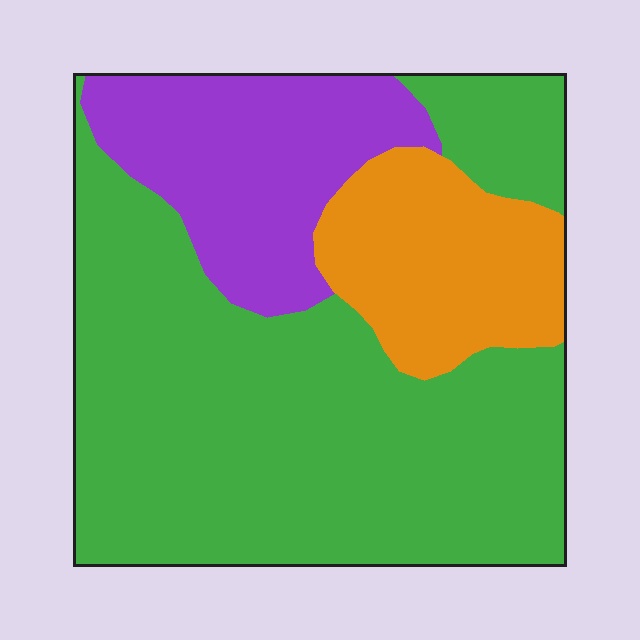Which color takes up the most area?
Green, at roughly 60%.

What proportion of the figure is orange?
Orange covers roughly 15% of the figure.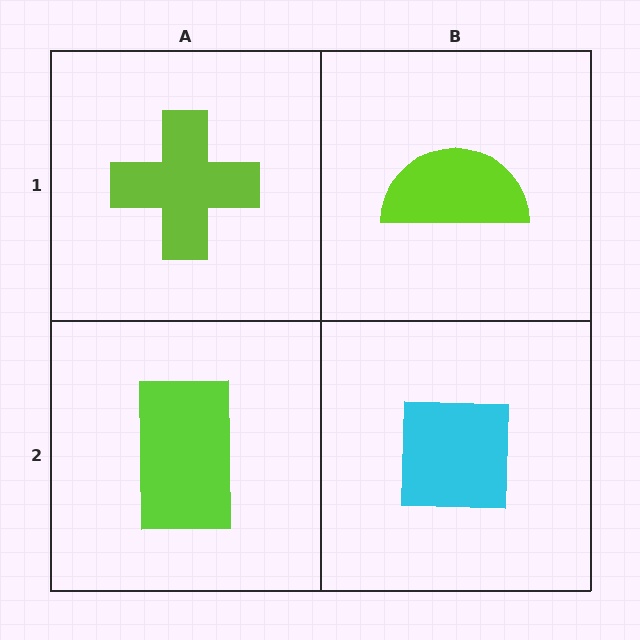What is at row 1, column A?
A lime cross.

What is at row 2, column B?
A cyan square.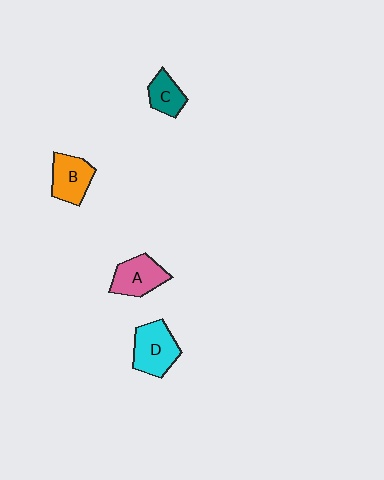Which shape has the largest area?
Shape D (cyan).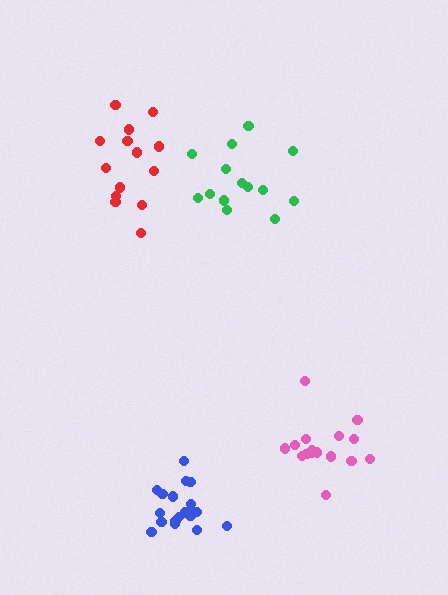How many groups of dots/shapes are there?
There are 4 groups.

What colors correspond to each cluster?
The clusters are colored: green, blue, pink, red.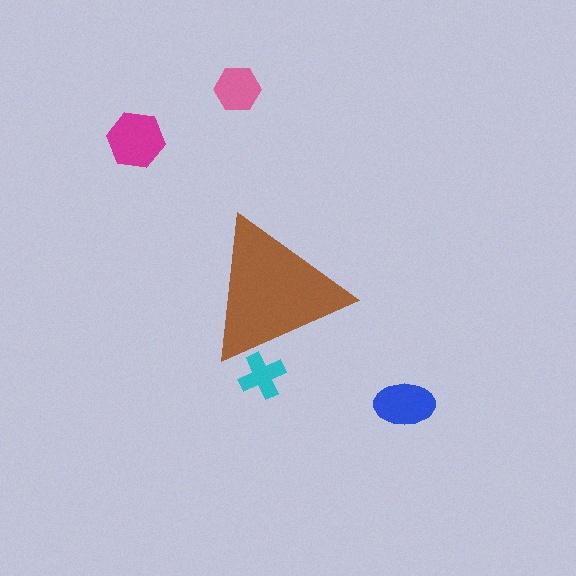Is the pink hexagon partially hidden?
No, the pink hexagon is fully visible.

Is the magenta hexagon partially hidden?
No, the magenta hexagon is fully visible.